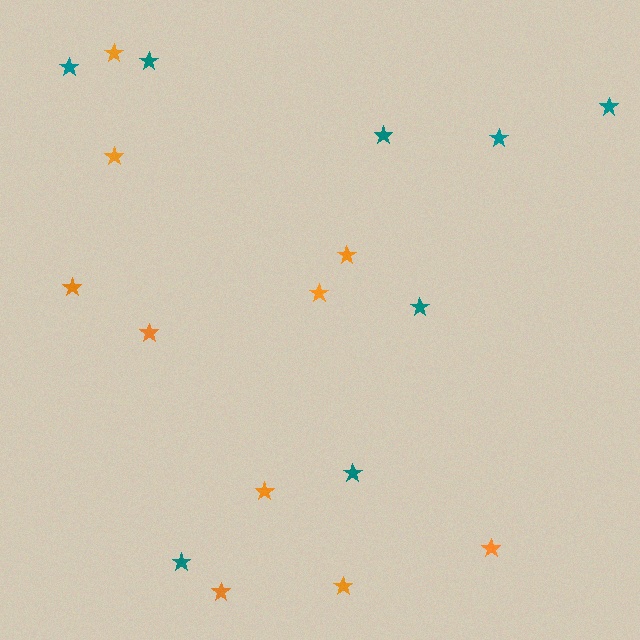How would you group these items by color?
There are 2 groups: one group of orange stars (10) and one group of teal stars (8).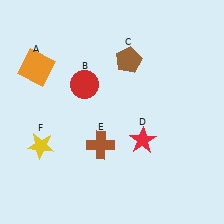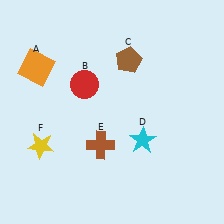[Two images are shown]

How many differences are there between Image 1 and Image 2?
There is 1 difference between the two images.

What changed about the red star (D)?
In Image 1, D is red. In Image 2, it changed to cyan.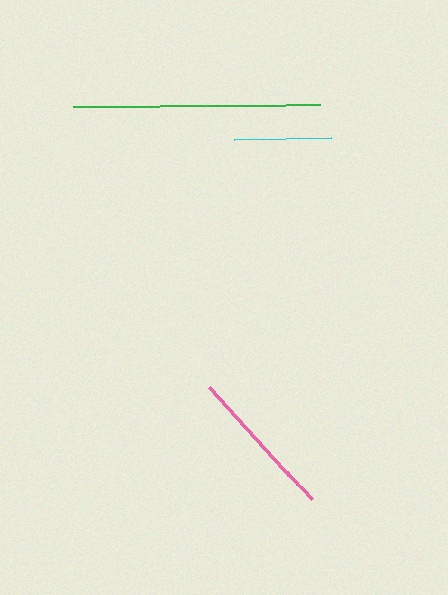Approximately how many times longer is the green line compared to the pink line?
The green line is approximately 1.6 times the length of the pink line.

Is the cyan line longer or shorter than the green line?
The green line is longer than the cyan line.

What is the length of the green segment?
The green segment is approximately 247 pixels long.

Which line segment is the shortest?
The cyan line is the shortest at approximately 97 pixels.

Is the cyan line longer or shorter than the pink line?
The pink line is longer than the cyan line.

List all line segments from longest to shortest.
From longest to shortest: green, pink, cyan.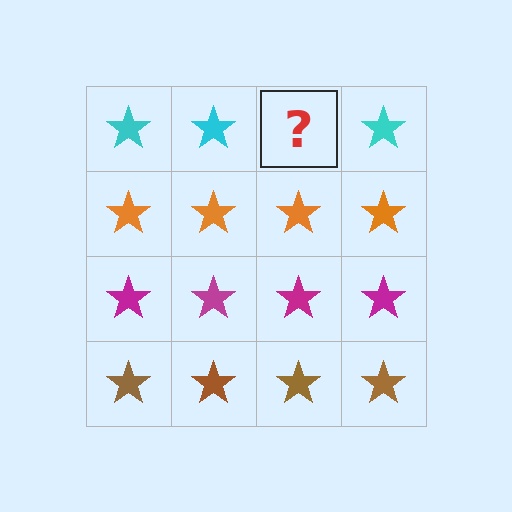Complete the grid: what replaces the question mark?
The question mark should be replaced with a cyan star.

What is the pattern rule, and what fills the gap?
The rule is that each row has a consistent color. The gap should be filled with a cyan star.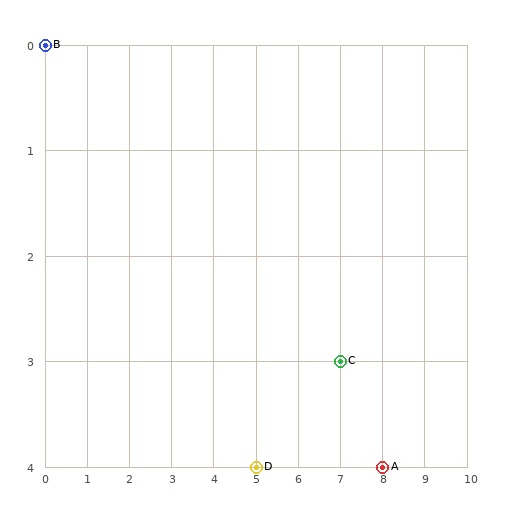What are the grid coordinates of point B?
Point B is at grid coordinates (0, 0).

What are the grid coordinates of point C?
Point C is at grid coordinates (7, 3).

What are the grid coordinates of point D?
Point D is at grid coordinates (5, 4).